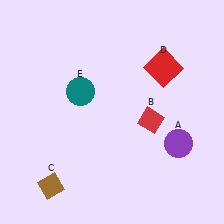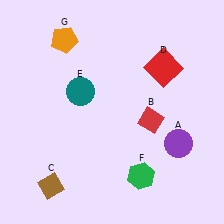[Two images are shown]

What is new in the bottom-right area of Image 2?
A green hexagon (F) was added in the bottom-right area of Image 2.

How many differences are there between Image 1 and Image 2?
There are 2 differences between the two images.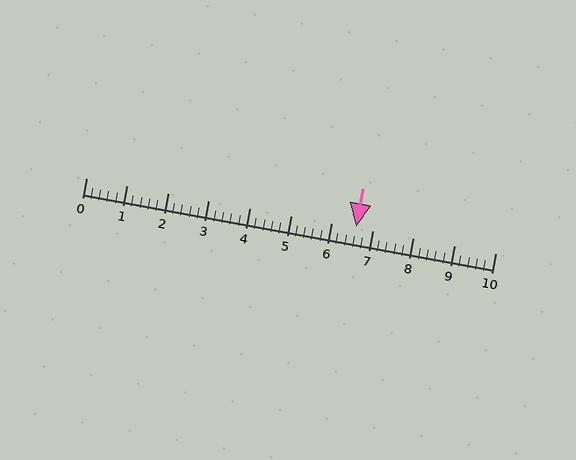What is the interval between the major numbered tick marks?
The major tick marks are spaced 1 units apart.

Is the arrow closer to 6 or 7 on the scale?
The arrow is closer to 7.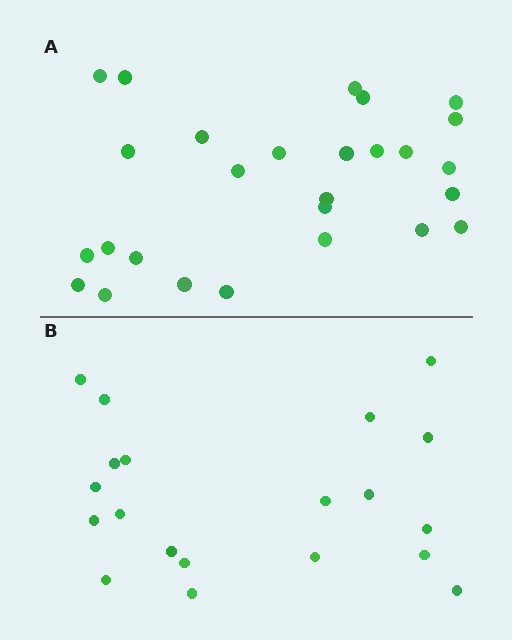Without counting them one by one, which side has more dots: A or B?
Region A (the top region) has more dots.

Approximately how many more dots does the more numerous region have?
Region A has roughly 8 or so more dots than region B.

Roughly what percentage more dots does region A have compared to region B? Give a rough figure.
About 35% more.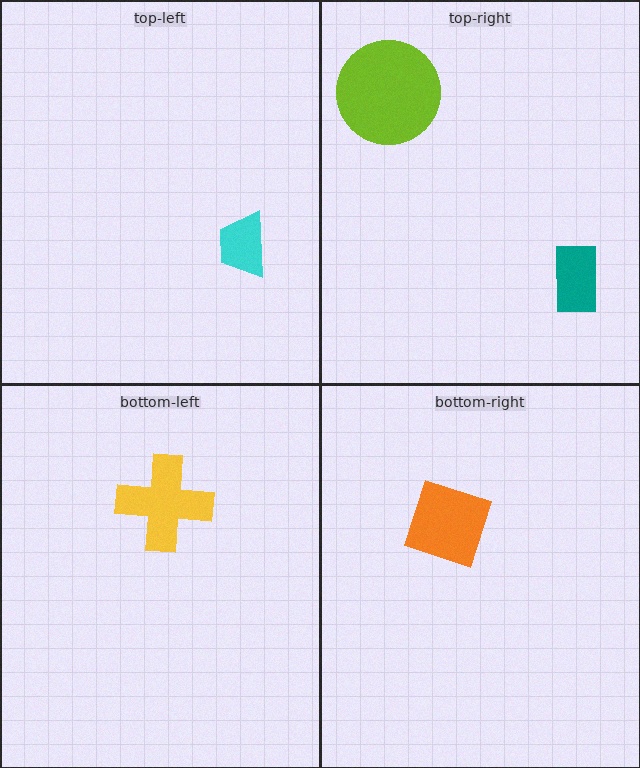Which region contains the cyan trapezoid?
The top-left region.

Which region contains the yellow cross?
The bottom-left region.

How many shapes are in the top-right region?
2.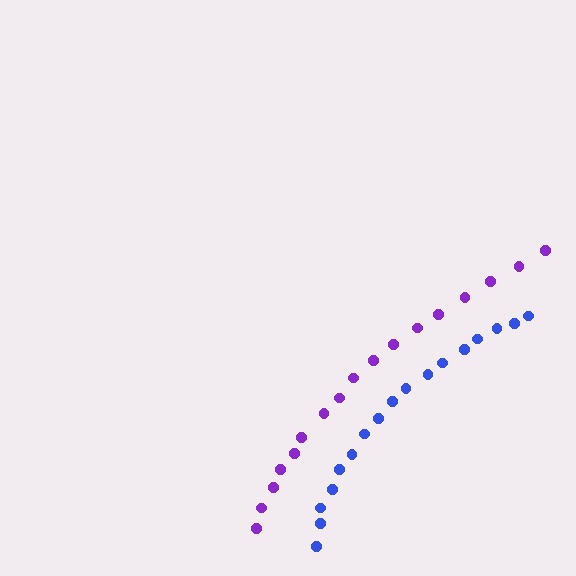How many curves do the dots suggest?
There are 2 distinct paths.